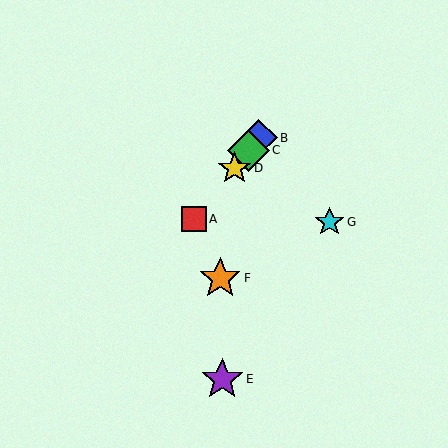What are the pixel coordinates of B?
Object B is at (259, 138).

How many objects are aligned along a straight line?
4 objects (A, B, C, D) are aligned along a straight line.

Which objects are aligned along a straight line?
Objects A, B, C, D are aligned along a straight line.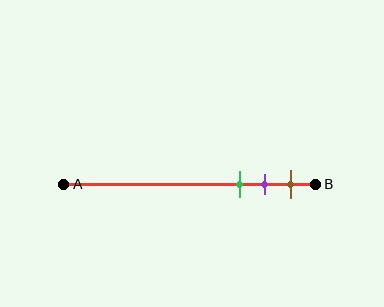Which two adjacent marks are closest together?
The purple and brown marks are the closest adjacent pair.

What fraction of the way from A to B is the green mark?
The green mark is approximately 70% (0.7) of the way from A to B.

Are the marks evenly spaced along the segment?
Yes, the marks are approximately evenly spaced.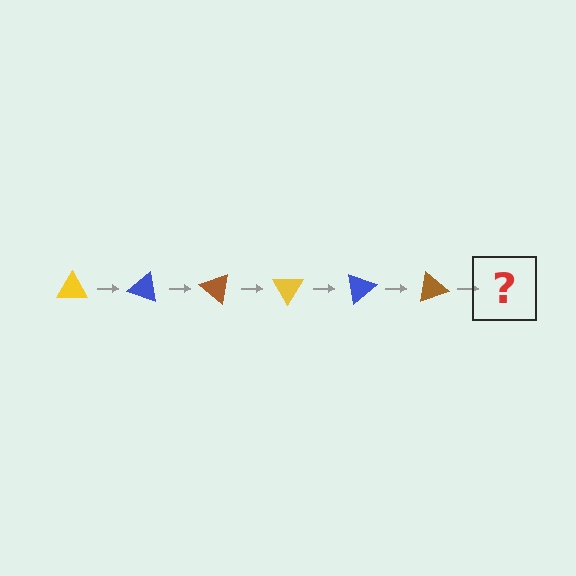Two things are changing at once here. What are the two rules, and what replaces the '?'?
The two rules are that it rotates 20 degrees each step and the color cycles through yellow, blue, and brown. The '?' should be a yellow triangle, rotated 120 degrees from the start.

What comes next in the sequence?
The next element should be a yellow triangle, rotated 120 degrees from the start.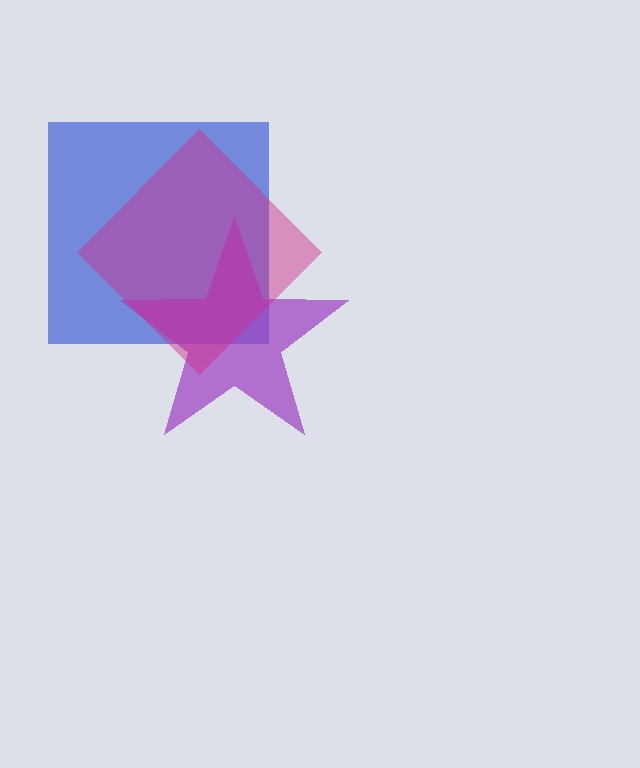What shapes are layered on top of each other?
The layered shapes are: a blue square, a purple star, a magenta diamond.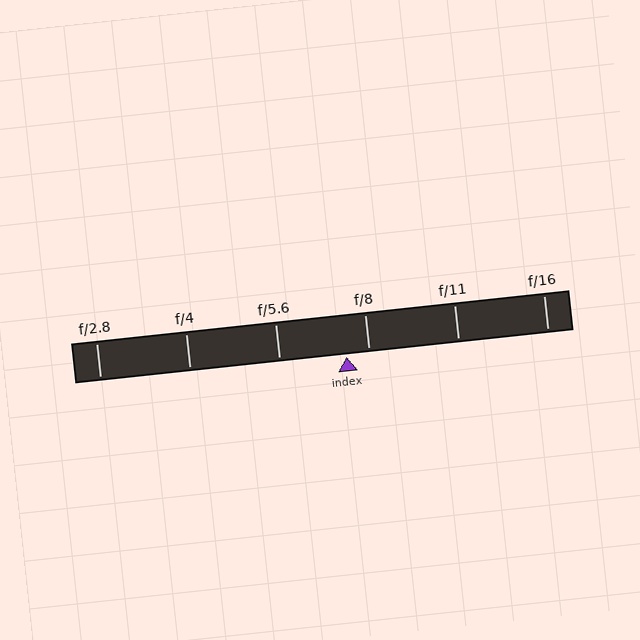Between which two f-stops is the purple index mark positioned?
The index mark is between f/5.6 and f/8.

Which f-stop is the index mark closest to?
The index mark is closest to f/8.